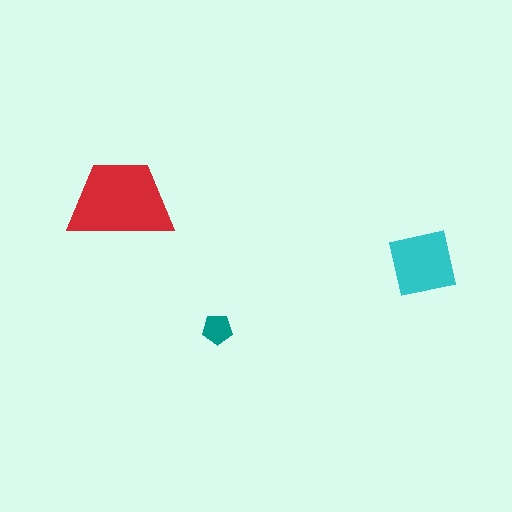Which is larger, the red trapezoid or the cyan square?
The red trapezoid.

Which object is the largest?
The red trapezoid.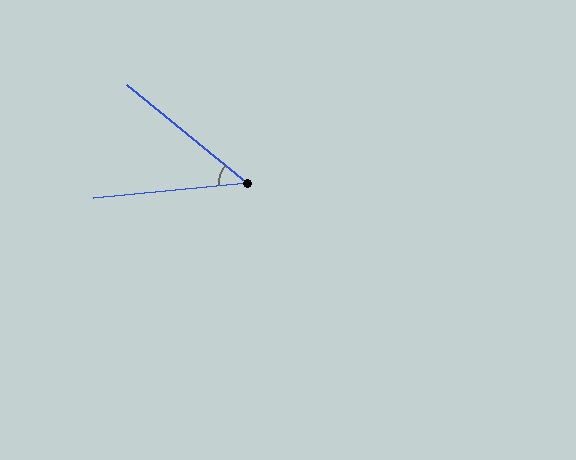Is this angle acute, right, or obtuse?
It is acute.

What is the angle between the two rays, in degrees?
Approximately 45 degrees.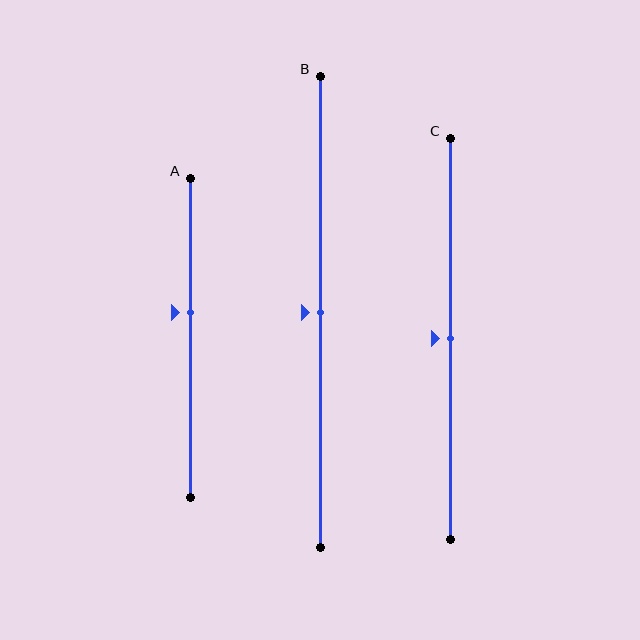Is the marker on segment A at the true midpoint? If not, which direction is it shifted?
No, the marker on segment A is shifted upward by about 8% of the segment length.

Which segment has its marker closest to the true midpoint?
Segment B has its marker closest to the true midpoint.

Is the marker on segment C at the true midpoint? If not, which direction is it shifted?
Yes, the marker on segment C is at the true midpoint.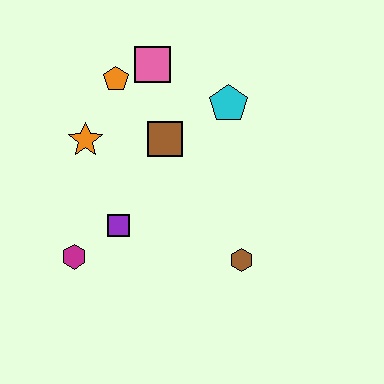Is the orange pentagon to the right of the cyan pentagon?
No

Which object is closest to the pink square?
The orange pentagon is closest to the pink square.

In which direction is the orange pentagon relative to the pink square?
The orange pentagon is to the left of the pink square.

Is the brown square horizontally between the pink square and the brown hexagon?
Yes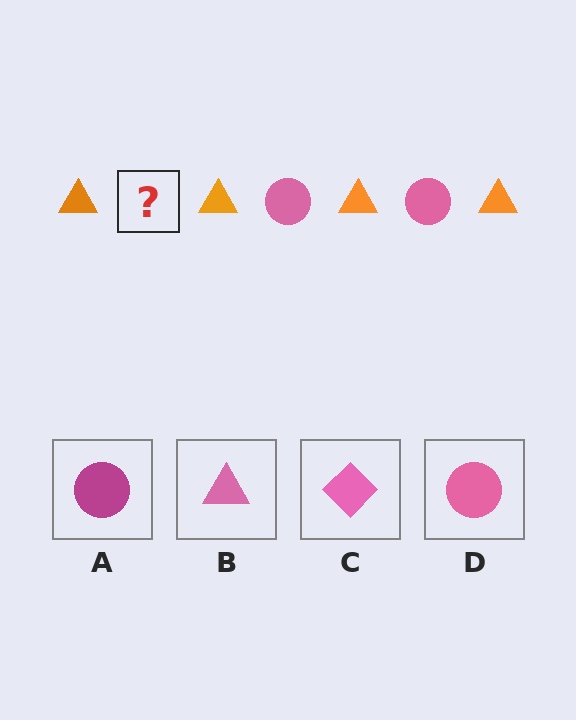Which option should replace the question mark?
Option D.